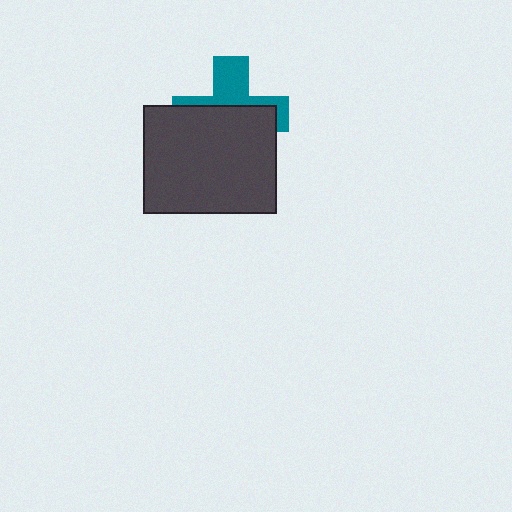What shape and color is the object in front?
The object in front is a dark gray rectangle.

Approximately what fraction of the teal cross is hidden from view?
Roughly 59% of the teal cross is hidden behind the dark gray rectangle.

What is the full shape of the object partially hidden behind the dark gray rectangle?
The partially hidden object is a teal cross.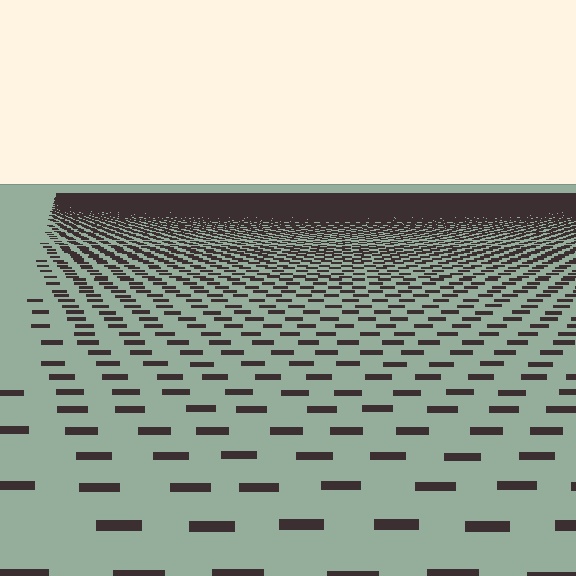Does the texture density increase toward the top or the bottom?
Density increases toward the top.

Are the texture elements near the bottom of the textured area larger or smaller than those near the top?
Larger. Near the bottom, elements are closer to the viewer and appear at a bigger on-screen size.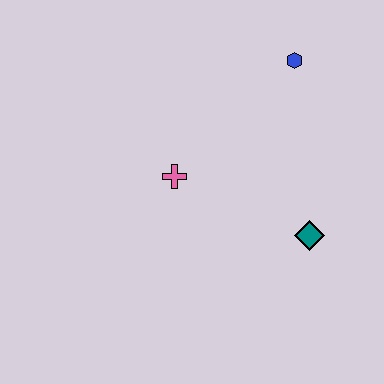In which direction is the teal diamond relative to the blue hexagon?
The teal diamond is below the blue hexagon.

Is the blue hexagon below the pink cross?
No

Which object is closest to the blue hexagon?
The pink cross is closest to the blue hexagon.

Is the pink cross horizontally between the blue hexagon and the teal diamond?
No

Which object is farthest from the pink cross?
The blue hexagon is farthest from the pink cross.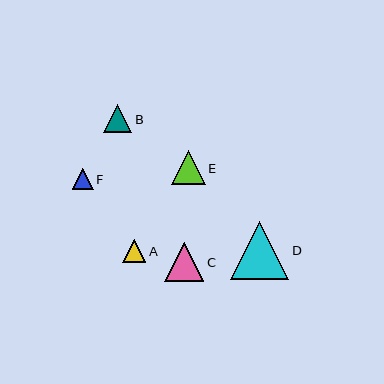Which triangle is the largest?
Triangle D is the largest with a size of approximately 58 pixels.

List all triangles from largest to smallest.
From largest to smallest: D, C, E, B, A, F.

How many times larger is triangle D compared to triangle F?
Triangle D is approximately 2.7 times the size of triangle F.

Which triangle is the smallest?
Triangle F is the smallest with a size of approximately 21 pixels.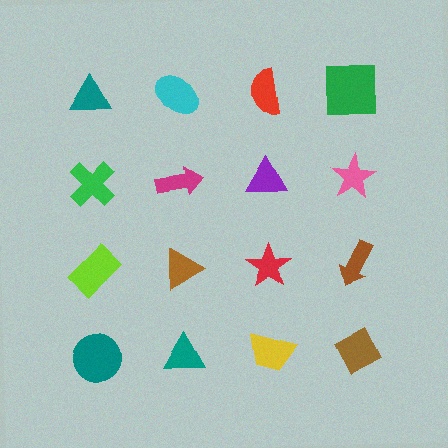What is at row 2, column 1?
A green cross.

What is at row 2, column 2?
A magenta arrow.